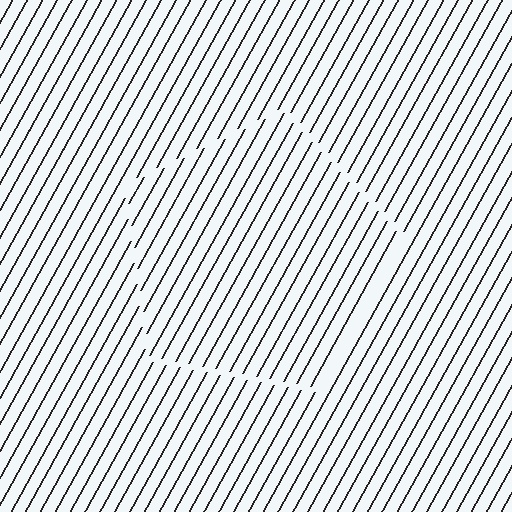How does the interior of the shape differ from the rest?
The interior of the shape contains the same grating, shifted by half a period — the contour is defined by the phase discontinuity where line-ends from the inner and outer gratings abut.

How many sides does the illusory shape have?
5 sides — the line-ends trace a pentagon.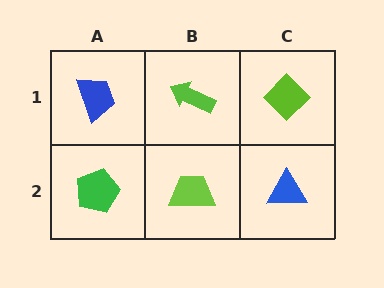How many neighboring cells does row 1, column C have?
2.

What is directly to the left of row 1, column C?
A lime arrow.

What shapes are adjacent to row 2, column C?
A lime diamond (row 1, column C), a lime trapezoid (row 2, column B).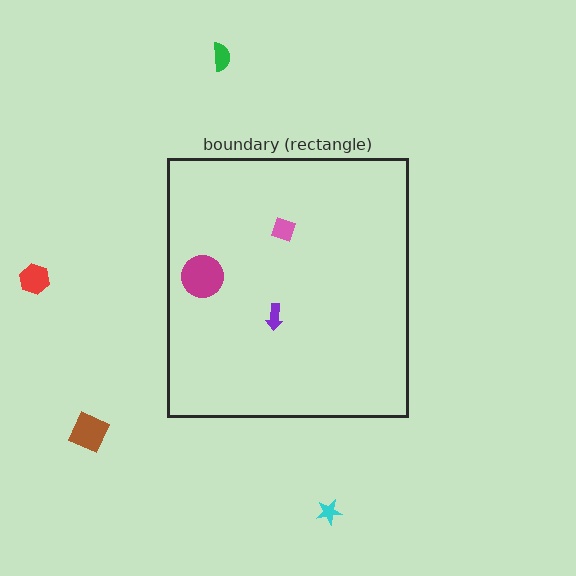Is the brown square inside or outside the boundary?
Outside.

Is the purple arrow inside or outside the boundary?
Inside.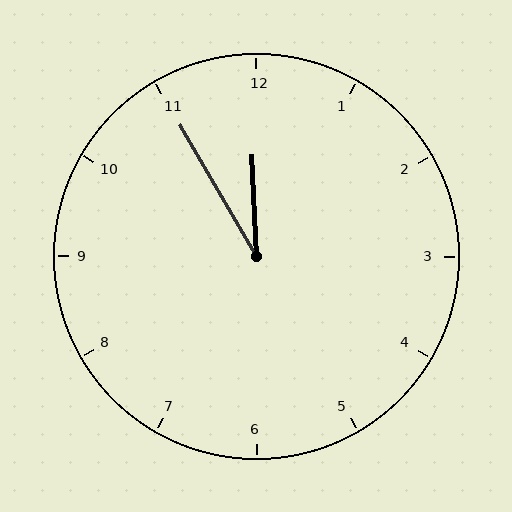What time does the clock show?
11:55.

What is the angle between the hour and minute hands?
Approximately 28 degrees.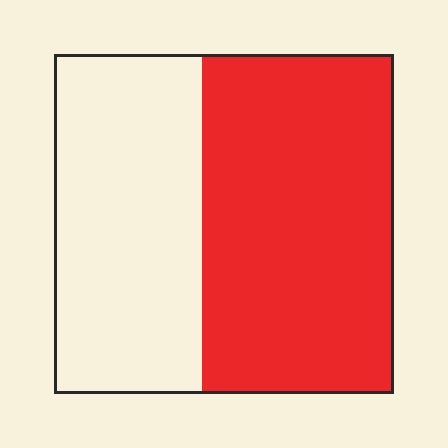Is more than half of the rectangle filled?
Yes.